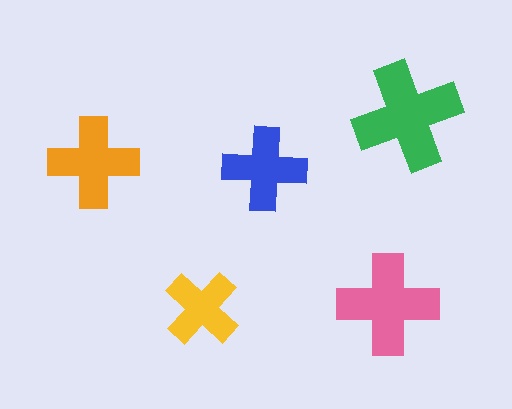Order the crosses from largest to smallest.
the green one, the pink one, the orange one, the blue one, the yellow one.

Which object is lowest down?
The yellow cross is bottommost.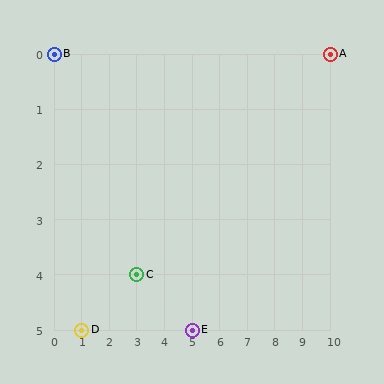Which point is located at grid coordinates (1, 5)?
Point D is at (1, 5).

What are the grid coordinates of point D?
Point D is at grid coordinates (1, 5).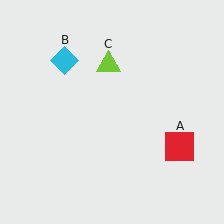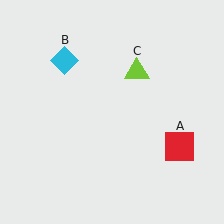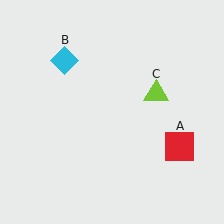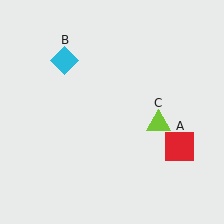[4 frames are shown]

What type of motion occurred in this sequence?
The lime triangle (object C) rotated clockwise around the center of the scene.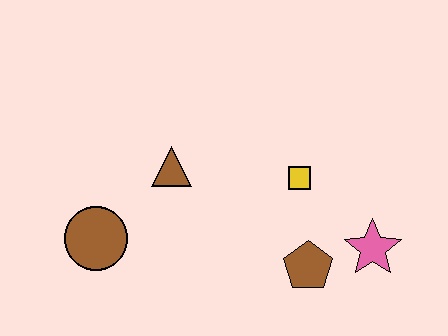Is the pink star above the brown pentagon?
Yes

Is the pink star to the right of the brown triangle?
Yes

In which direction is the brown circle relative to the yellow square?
The brown circle is to the left of the yellow square.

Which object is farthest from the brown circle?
The pink star is farthest from the brown circle.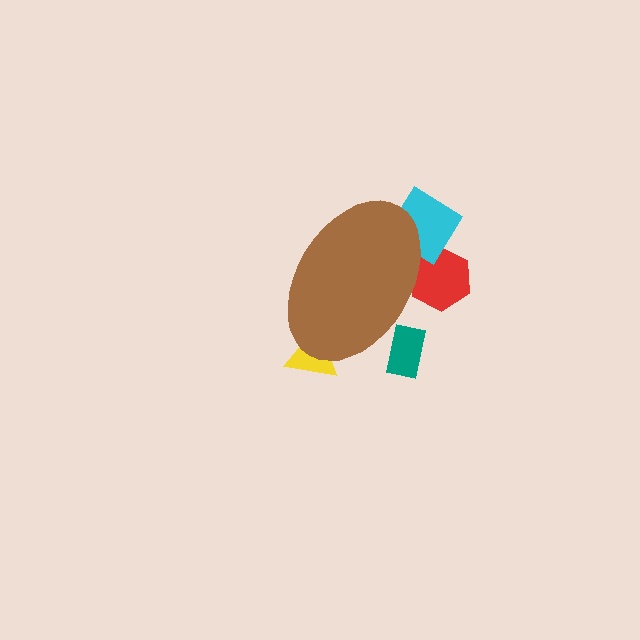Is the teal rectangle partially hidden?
Yes, the teal rectangle is partially hidden behind the brown ellipse.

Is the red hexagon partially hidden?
Yes, the red hexagon is partially hidden behind the brown ellipse.